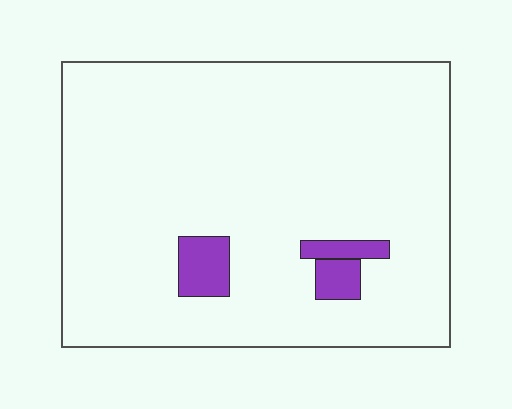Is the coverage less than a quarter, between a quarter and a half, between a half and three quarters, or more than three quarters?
Less than a quarter.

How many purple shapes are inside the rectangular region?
3.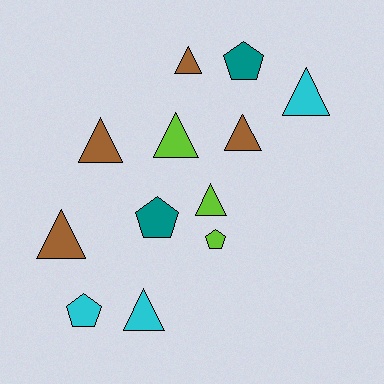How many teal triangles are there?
There are no teal triangles.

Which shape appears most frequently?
Triangle, with 8 objects.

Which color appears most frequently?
Brown, with 4 objects.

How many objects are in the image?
There are 12 objects.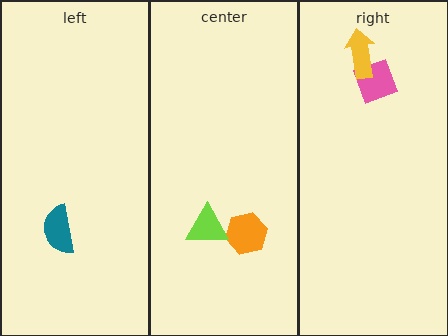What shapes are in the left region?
The teal semicircle.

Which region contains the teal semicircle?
The left region.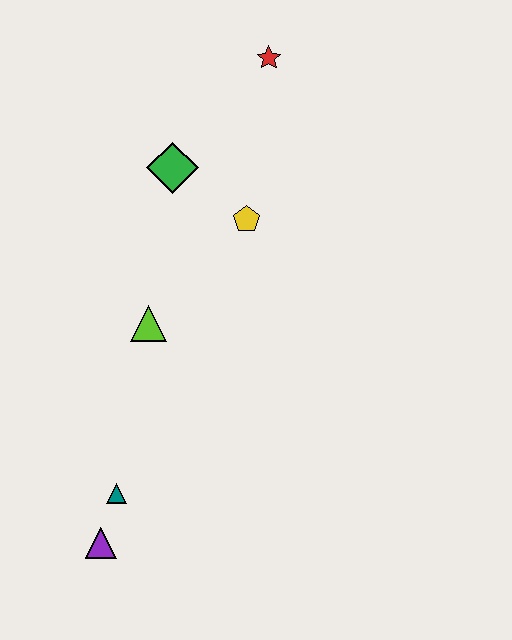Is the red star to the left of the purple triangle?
No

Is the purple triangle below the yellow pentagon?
Yes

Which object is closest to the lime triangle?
The yellow pentagon is closest to the lime triangle.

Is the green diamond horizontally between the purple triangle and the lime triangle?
No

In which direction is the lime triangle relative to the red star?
The lime triangle is below the red star.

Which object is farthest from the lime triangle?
The red star is farthest from the lime triangle.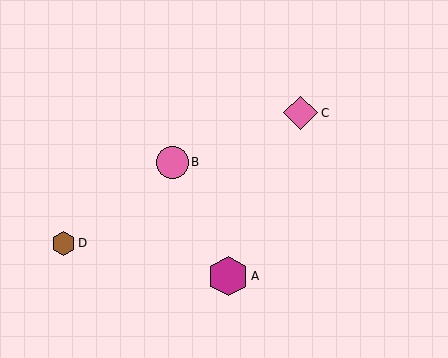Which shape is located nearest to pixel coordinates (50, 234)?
The brown hexagon (labeled D) at (64, 243) is nearest to that location.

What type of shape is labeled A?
Shape A is a magenta hexagon.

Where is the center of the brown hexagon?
The center of the brown hexagon is at (64, 243).